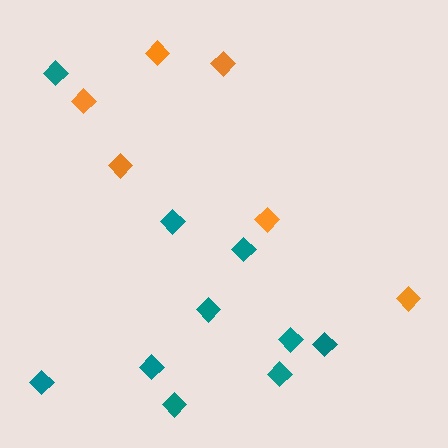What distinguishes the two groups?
There are 2 groups: one group of teal diamonds (10) and one group of orange diamonds (6).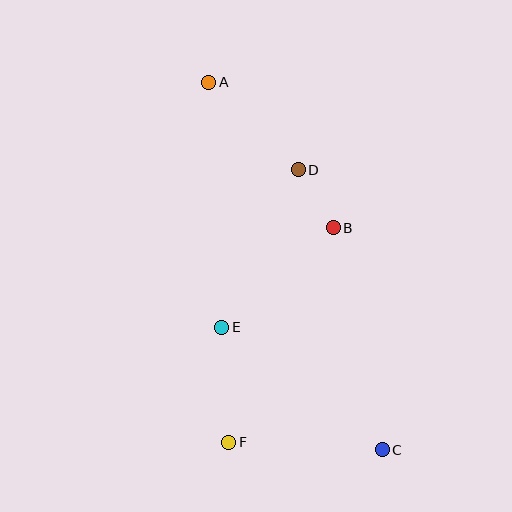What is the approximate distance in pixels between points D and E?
The distance between D and E is approximately 175 pixels.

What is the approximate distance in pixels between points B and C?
The distance between B and C is approximately 228 pixels.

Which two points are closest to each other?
Points B and D are closest to each other.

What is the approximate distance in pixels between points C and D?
The distance between C and D is approximately 293 pixels.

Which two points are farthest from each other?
Points A and C are farthest from each other.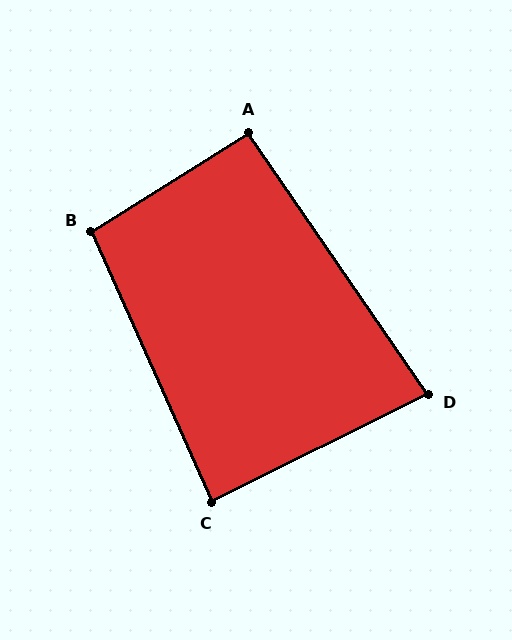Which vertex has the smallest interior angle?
D, at approximately 82 degrees.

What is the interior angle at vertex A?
Approximately 92 degrees (approximately right).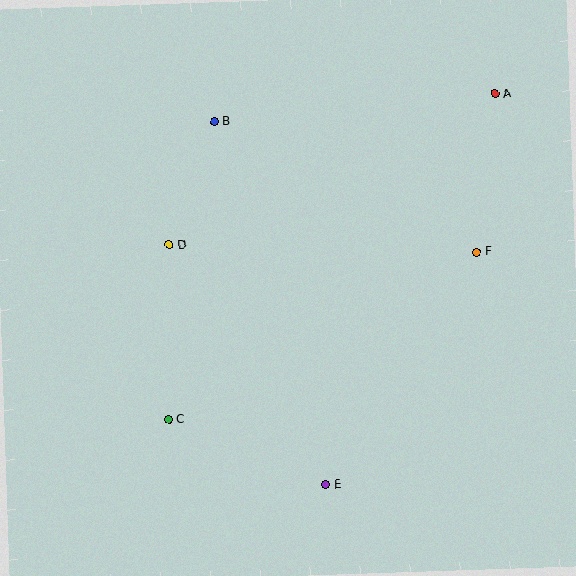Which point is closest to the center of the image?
Point D at (169, 245) is closest to the center.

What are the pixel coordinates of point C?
Point C is at (169, 419).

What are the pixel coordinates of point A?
Point A is at (495, 94).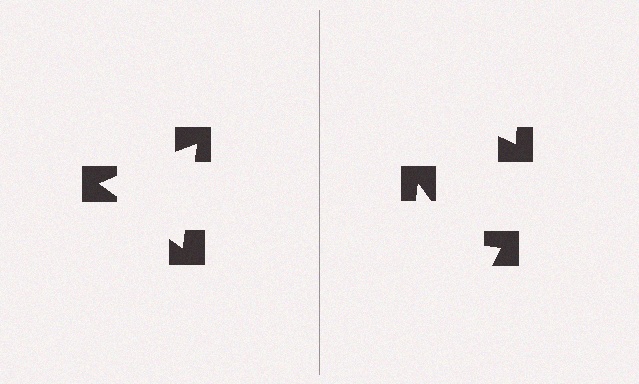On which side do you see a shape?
An illusory triangle appears on the left side. On the right side the wedge cuts are rotated, so no coherent shape forms.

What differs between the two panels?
The notched squares are positioned identically on both sides; only the wedge orientations differ. On the left they align to a triangle; on the right they are misaligned.